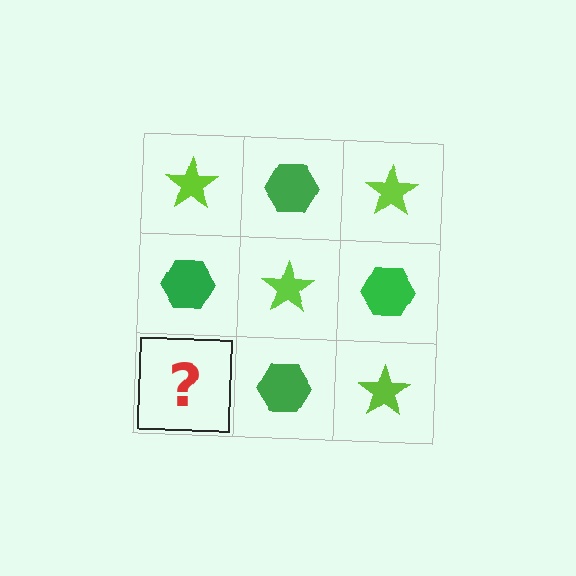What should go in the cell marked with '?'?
The missing cell should contain a lime star.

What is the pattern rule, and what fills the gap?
The rule is that it alternates lime star and green hexagon in a checkerboard pattern. The gap should be filled with a lime star.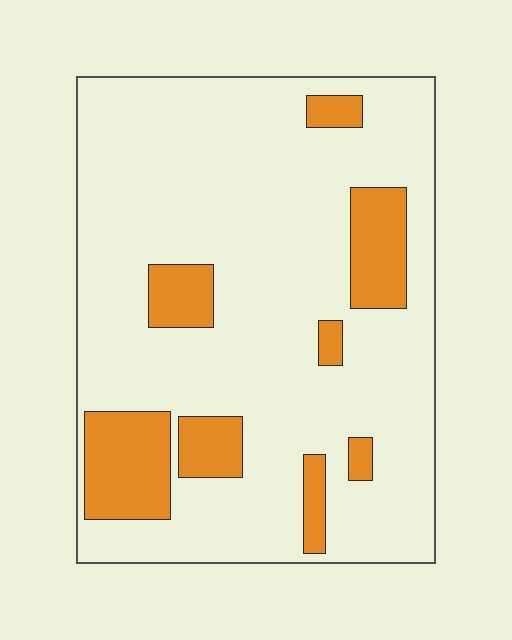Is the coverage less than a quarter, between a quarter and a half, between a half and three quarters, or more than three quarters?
Less than a quarter.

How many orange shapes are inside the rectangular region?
8.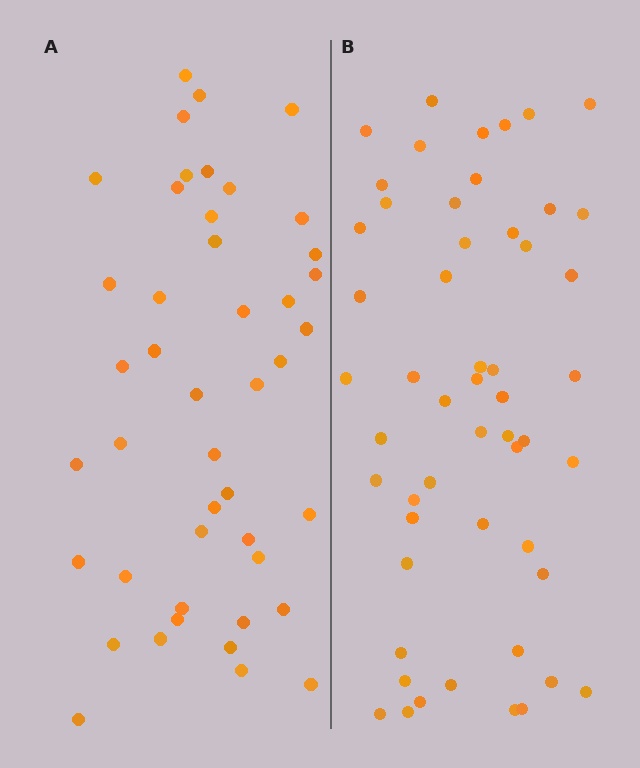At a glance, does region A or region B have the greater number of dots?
Region B (the right region) has more dots.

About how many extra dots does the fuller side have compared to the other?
Region B has roughly 8 or so more dots than region A.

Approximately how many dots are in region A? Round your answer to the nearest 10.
About 40 dots. (The exact count is 45, which rounds to 40.)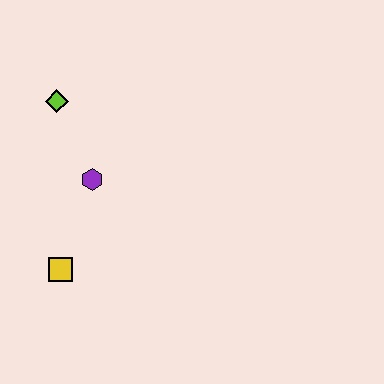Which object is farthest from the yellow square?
The lime diamond is farthest from the yellow square.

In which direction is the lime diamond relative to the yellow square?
The lime diamond is above the yellow square.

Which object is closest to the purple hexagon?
The lime diamond is closest to the purple hexagon.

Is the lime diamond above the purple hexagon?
Yes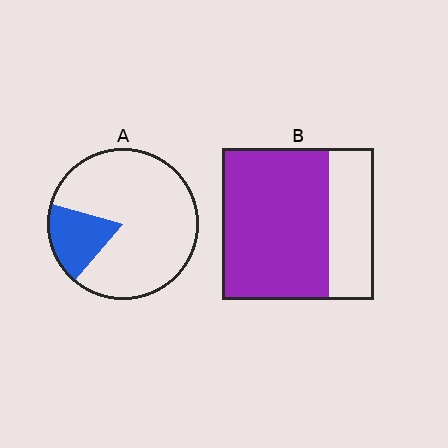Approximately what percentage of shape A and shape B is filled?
A is approximately 20% and B is approximately 70%.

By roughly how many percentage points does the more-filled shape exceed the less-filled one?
By roughly 50 percentage points (B over A).